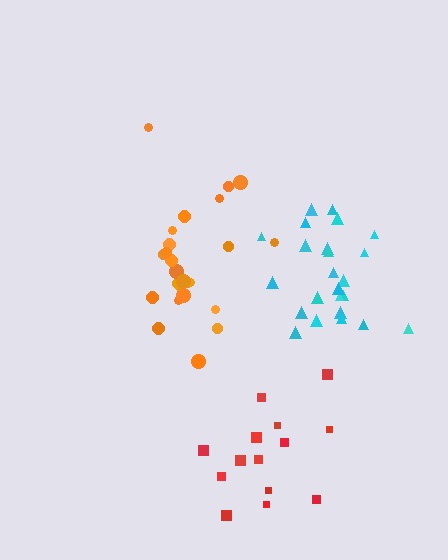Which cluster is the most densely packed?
Cyan.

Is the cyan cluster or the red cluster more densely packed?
Cyan.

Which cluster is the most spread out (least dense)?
Red.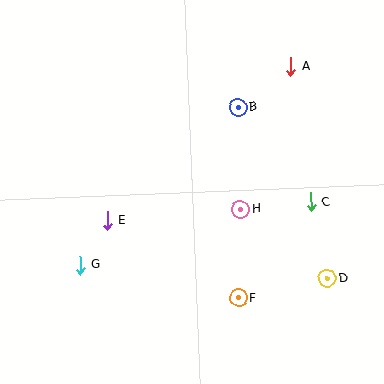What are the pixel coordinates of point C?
Point C is at (311, 202).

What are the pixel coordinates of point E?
Point E is at (107, 221).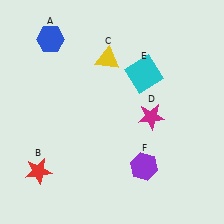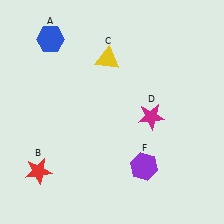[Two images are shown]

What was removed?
The cyan square (E) was removed in Image 2.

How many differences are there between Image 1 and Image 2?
There is 1 difference between the two images.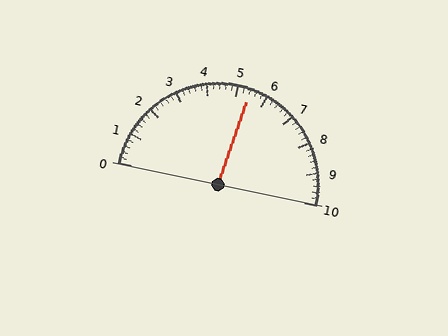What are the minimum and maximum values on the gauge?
The gauge ranges from 0 to 10.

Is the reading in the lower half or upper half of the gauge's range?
The reading is in the upper half of the range (0 to 10).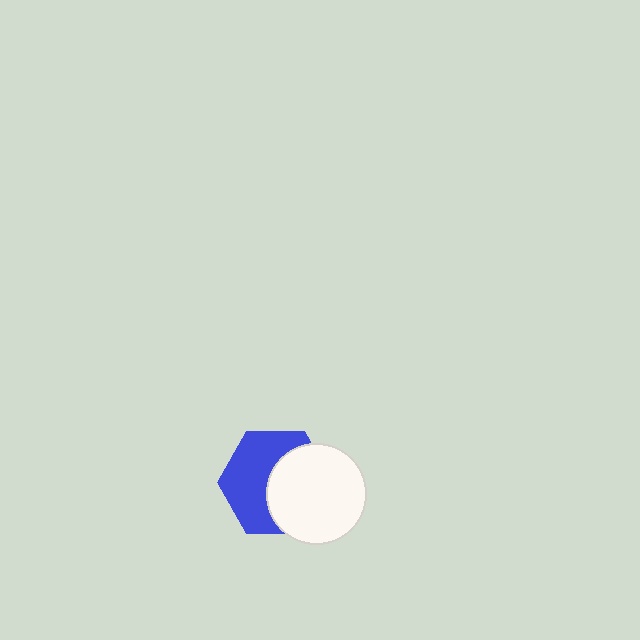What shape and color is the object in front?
The object in front is a white circle.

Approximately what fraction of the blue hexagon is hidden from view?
Roughly 47% of the blue hexagon is hidden behind the white circle.